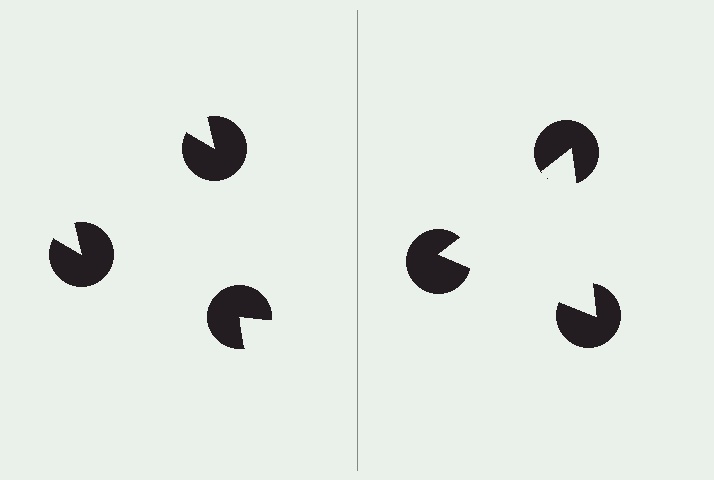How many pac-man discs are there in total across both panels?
6 — 3 on each side.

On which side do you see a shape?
An illusory triangle appears on the right side. On the left side the wedge cuts are rotated, so no coherent shape forms.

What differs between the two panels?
The pac-man discs are positioned identically on both sides; only the wedge orientations differ. On the right they align to a triangle; on the left they are misaligned.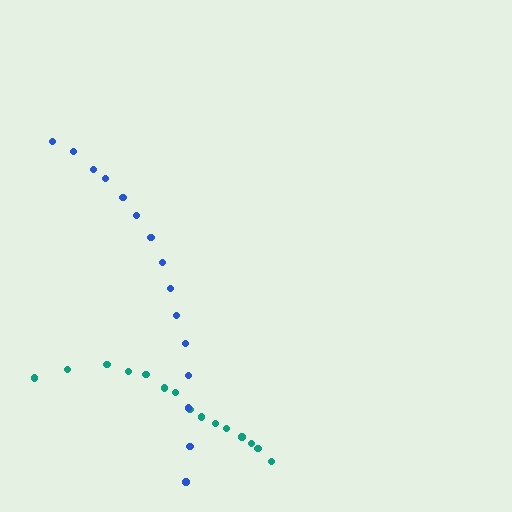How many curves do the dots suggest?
There are 2 distinct paths.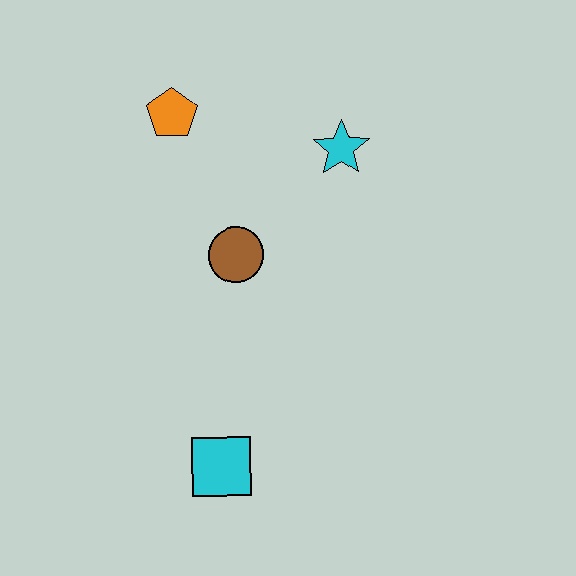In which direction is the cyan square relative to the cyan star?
The cyan square is below the cyan star.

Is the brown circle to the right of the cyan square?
Yes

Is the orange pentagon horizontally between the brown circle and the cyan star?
No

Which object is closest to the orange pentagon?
The brown circle is closest to the orange pentagon.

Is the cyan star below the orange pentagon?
Yes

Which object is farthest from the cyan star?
The cyan square is farthest from the cyan star.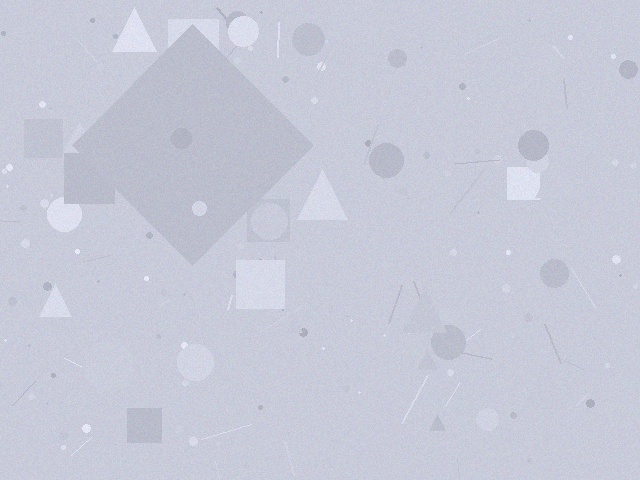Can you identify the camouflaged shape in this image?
The camouflaged shape is a diamond.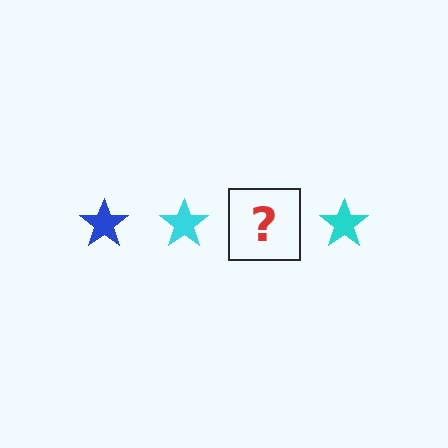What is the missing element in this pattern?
The missing element is a blue star.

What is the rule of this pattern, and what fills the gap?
The rule is that the pattern cycles through blue, cyan stars. The gap should be filled with a blue star.